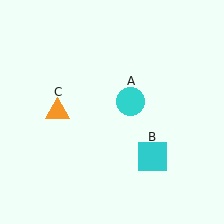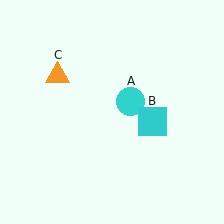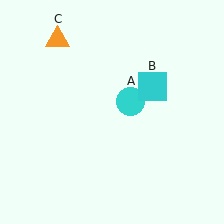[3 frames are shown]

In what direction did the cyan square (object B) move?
The cyan square (object B) moved up.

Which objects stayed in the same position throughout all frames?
Cyan circle (object A) remained stationary.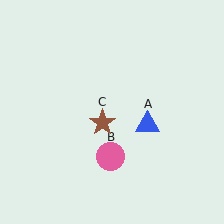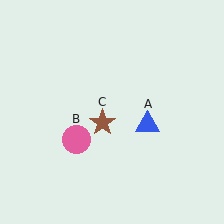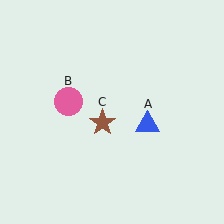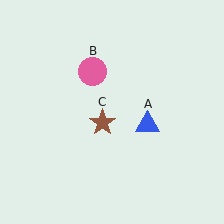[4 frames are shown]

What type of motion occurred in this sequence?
The pink circle (object B) rotated clockwise around the center of the scene.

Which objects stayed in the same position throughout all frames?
Blue triangle (object A) and brown star (object C) remained stationary.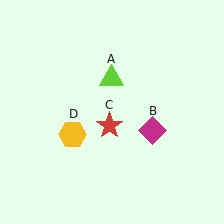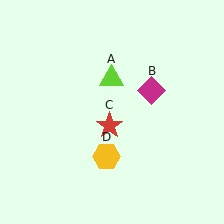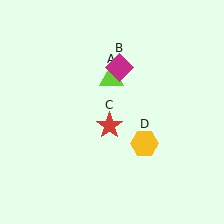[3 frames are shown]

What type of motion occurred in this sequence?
The magenta diamond (object B), yellow hexagon (object D) rotated counterclockwise around the center of the scene.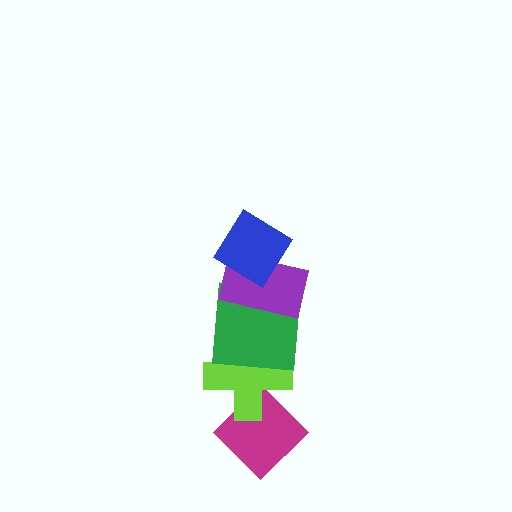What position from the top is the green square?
The green square is 3rd from the top.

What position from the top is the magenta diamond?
The magenta diamond is 5th from the top.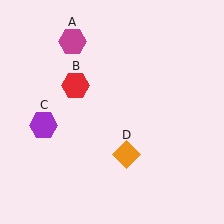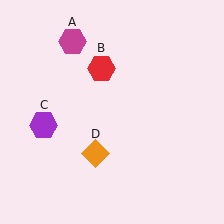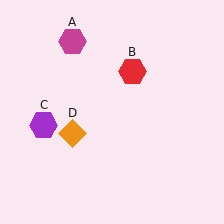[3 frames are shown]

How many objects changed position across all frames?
2 objects changed position: red hexagon (object B), orange diamond (object D).